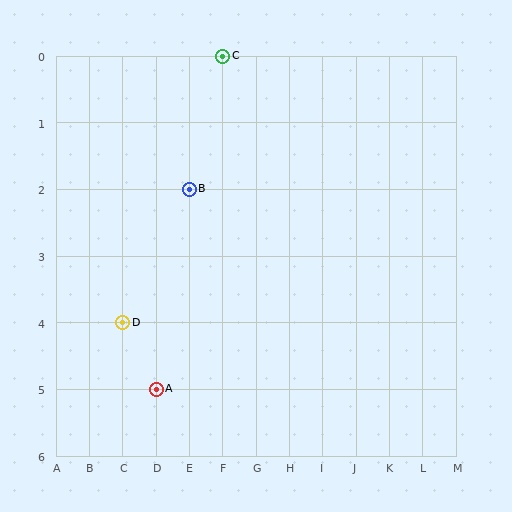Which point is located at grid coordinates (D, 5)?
Point A is at (D, 5).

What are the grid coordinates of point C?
Point C is at grid coordinates (F, 0).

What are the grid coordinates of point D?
Point D is at grid coordinates (C, 4).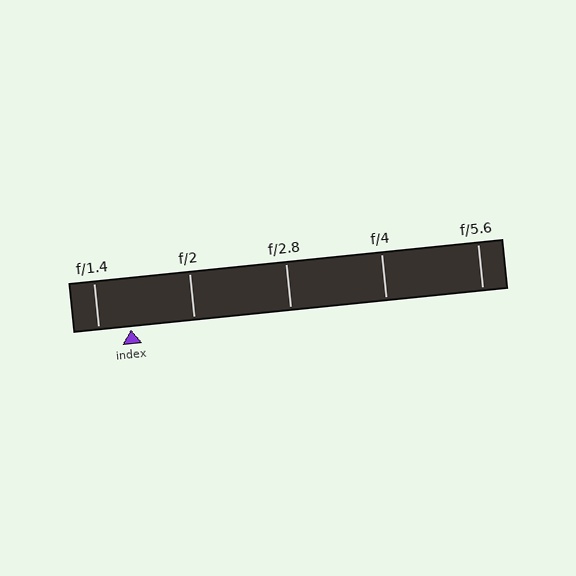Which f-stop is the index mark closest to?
The index mark is closest to f/1.4.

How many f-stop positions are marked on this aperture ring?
There are 5 f-stop positions marked.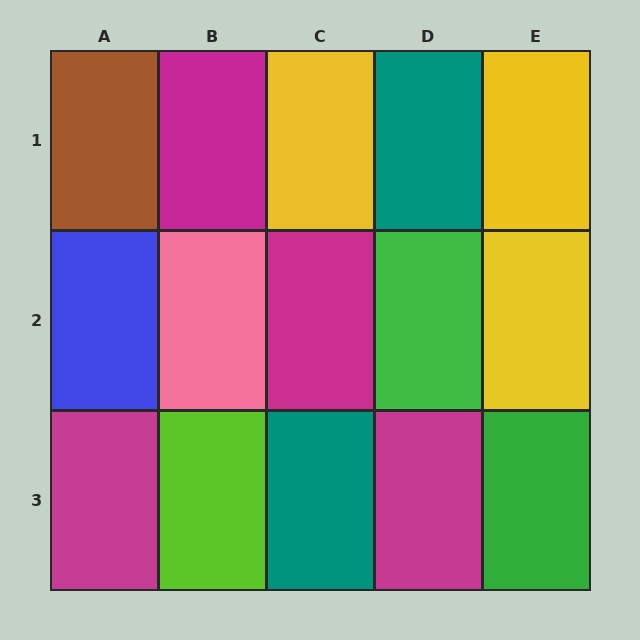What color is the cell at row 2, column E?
Yellow.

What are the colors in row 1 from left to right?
Brown, magenta, yellow, teal, yellow.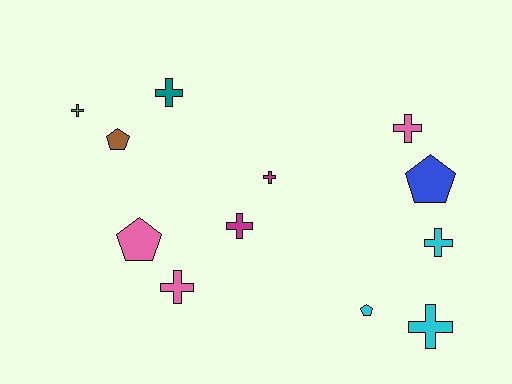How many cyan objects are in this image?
There are 3 cyan objects.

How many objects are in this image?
There are 12 objects.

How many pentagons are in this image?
There are 4 pentagons.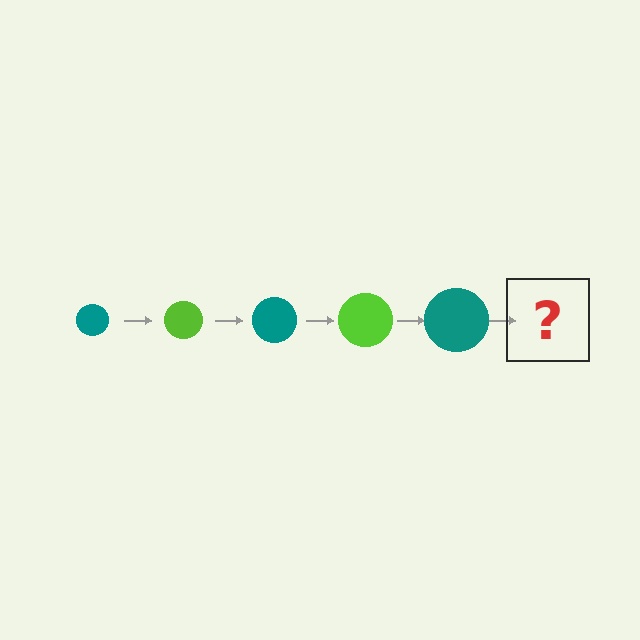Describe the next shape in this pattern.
It should be a lime circle, larger than the previous one.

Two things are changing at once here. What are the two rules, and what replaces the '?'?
The two rules are that the circle grows larger each step and the color cycles through teal and lime. The '?' should be a lime circle, larger than the previous one.